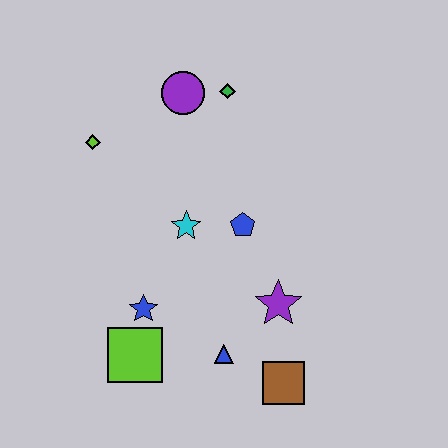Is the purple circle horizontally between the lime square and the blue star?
No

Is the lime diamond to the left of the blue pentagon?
Yes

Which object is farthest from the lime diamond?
The brown square is farthest from the lime diamond.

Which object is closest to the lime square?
The blue star is closest to the lime square.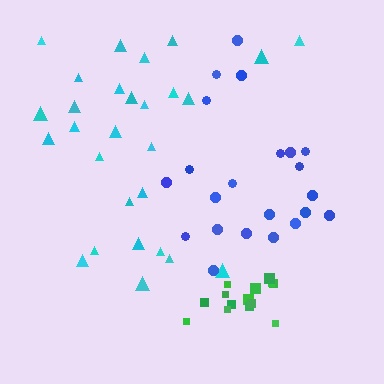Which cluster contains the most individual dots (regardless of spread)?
Cyan (28).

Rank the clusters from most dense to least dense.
green, blue, cyan.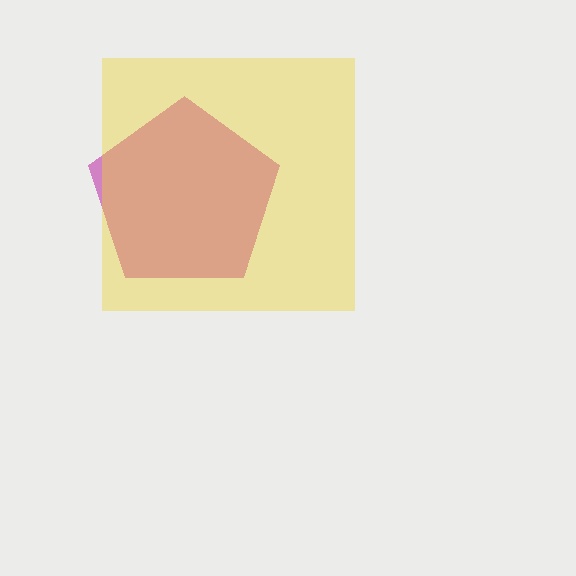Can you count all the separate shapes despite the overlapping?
Yes, there are 2 separate shapes.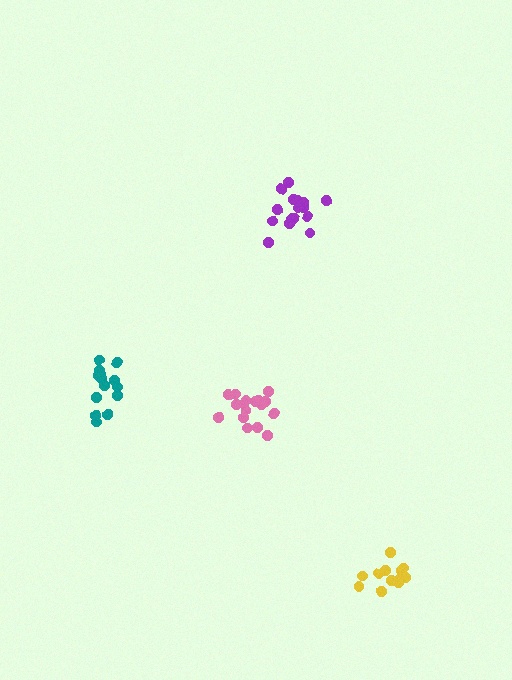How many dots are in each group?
Group 1: 17 dots, Group 2: 14 dots, Group 3: 17 dots, Group 4: 15 dots (63 total).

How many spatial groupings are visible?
There are 4 spatial groupings.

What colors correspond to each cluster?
The clusters are colored: pink, yellow, purple, teal.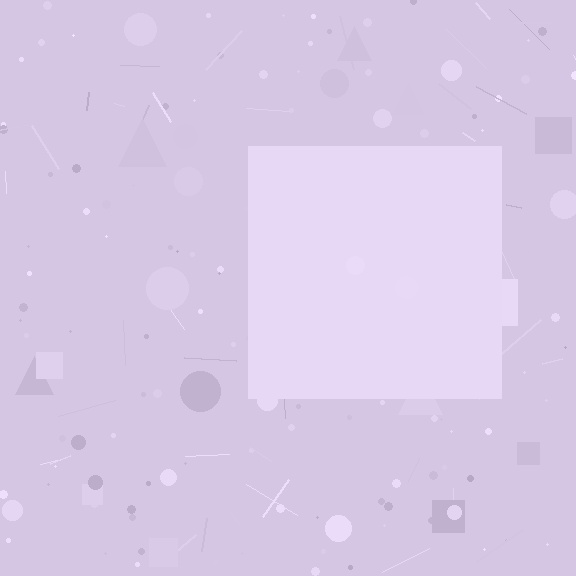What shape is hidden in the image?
A square is hidden in the image.